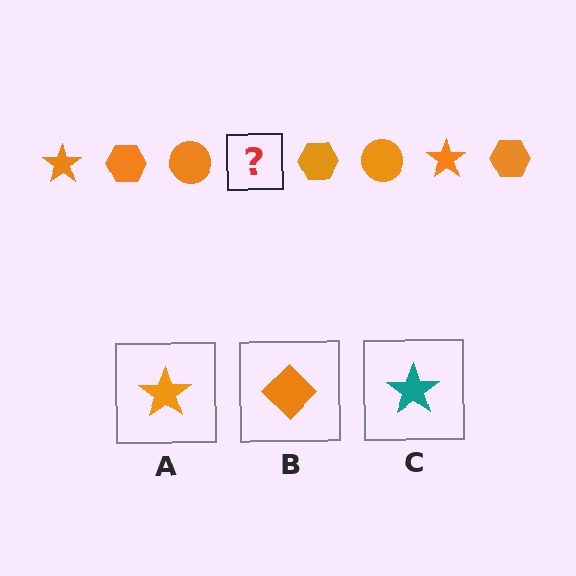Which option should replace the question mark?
Option A.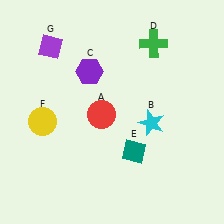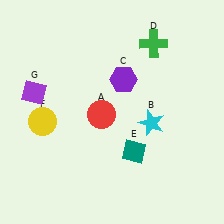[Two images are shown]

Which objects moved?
The objects that moved are: the purple hexagon (C), the purple diamond (G).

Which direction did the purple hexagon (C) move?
The purple hexagon (C) moved right.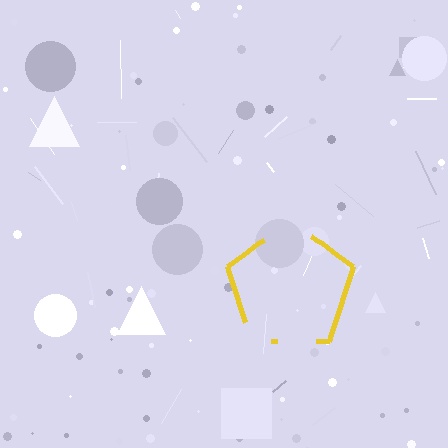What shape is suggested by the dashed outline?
The dashed outline suggests a pentagon.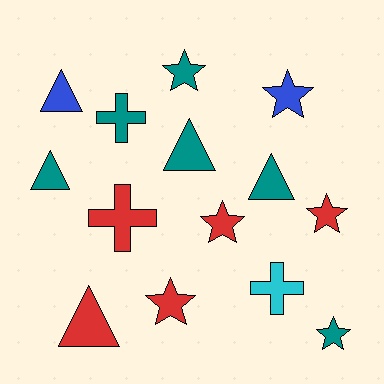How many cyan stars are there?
There are no cyan stars.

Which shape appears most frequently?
Star, with 6 objects.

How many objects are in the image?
There are 14 objects.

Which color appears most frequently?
Teal, with 6 objects.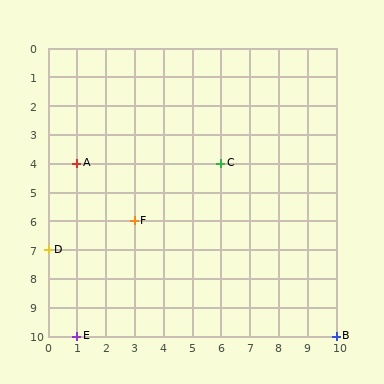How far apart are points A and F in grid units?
Points A and F are 2 columns and 2 rows apart (about 2.8 grid units diagonally).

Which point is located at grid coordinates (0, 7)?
Point D is at (0, 7).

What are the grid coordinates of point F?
Point F is at grid coordinates (3, 6).